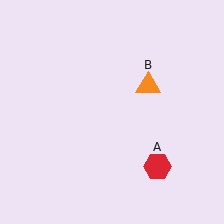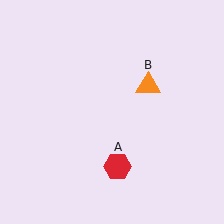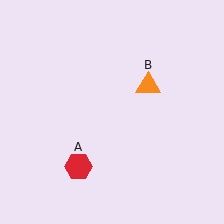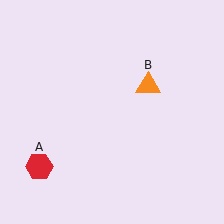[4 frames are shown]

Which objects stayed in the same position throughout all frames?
Orange triangle (object B) remained stationary.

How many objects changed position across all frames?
1 object changed position: red hexagon (object A).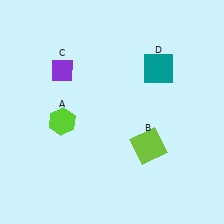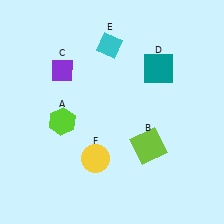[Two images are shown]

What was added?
A cyan diamond (E), a yellow circle (F) were added in Image 2.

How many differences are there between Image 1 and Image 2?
There are 2 differences between the two images.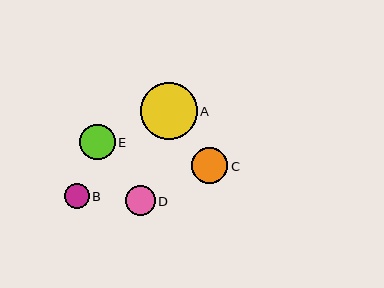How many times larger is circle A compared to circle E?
Circle A is approximately 1.6 times the size of circle E.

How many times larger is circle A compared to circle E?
Circle A is approximately 1.6 times the size of circle E.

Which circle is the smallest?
Circle B is the smallest with a size of approximately 25 pixels.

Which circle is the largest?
Circle A is the largest with a size of approximately 57 pixels.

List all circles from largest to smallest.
From largest to smallest: A, C, E, D, B.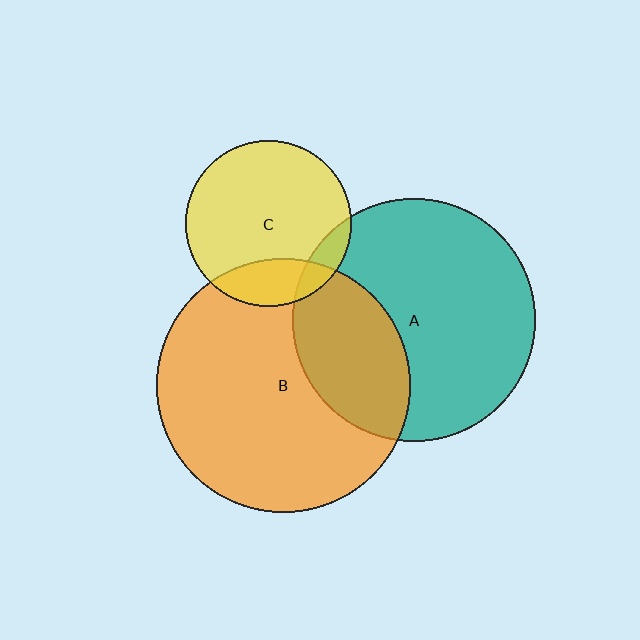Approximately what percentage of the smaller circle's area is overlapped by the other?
Approximately 10%.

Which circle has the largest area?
Circle B (orange).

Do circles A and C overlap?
Yes.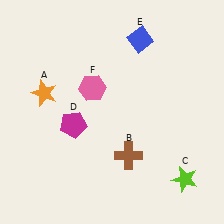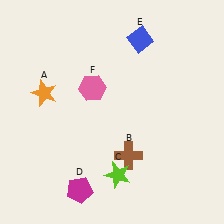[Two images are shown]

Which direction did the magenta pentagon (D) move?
The magenta pentagon (D) moved down.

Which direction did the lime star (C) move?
The lime star (C) moved left.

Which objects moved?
The objects that moved are: the lime star (C), the magenta pentagon (D).